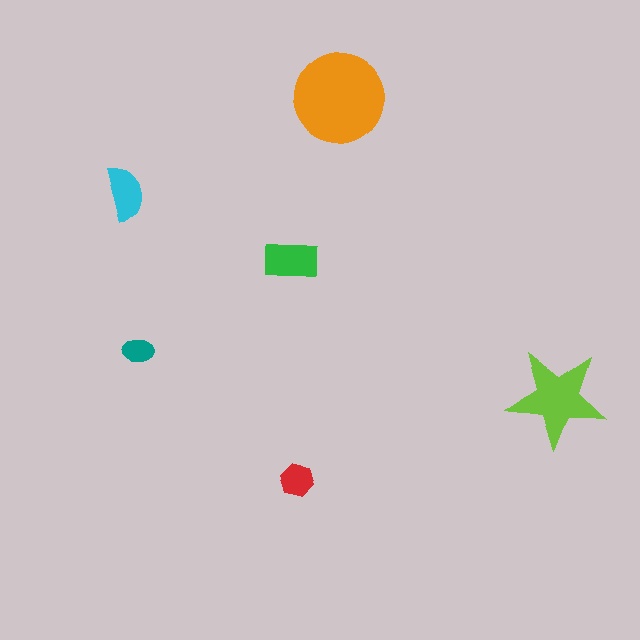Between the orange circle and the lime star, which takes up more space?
The orange circle.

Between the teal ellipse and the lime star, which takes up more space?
The lime star.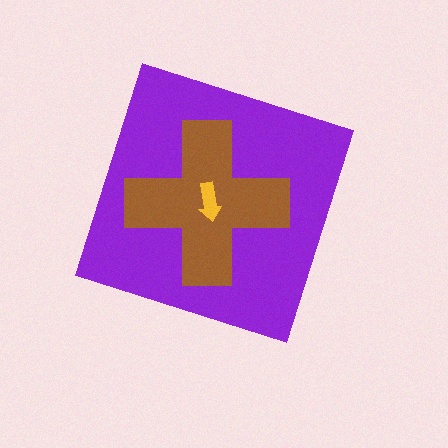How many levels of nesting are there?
3.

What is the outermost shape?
The purple diamond.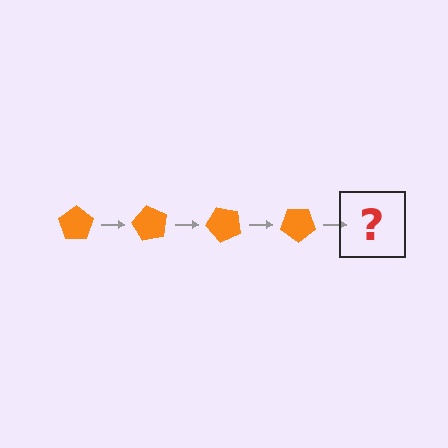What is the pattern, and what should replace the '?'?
The pattern is that the pentagon rotates 60 degrees each step. The '?' should be an orange pentagon rotated 240 degrees.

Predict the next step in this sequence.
The next step is an orange pentagon rotated 240 degrees.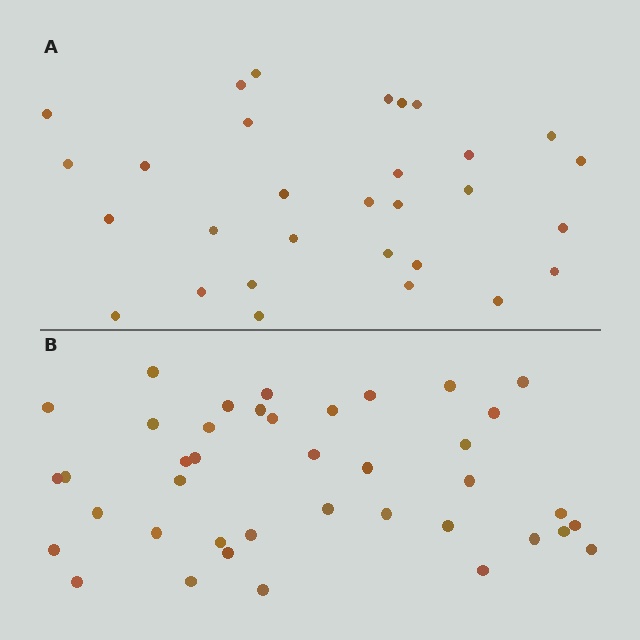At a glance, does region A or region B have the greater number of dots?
Region B (the bottom region) has more dots.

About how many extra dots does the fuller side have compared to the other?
Region B has roughly 10 or so more dots than region A.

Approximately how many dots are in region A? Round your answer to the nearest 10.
About 30 dots.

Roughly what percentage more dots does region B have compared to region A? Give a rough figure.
About 35% more.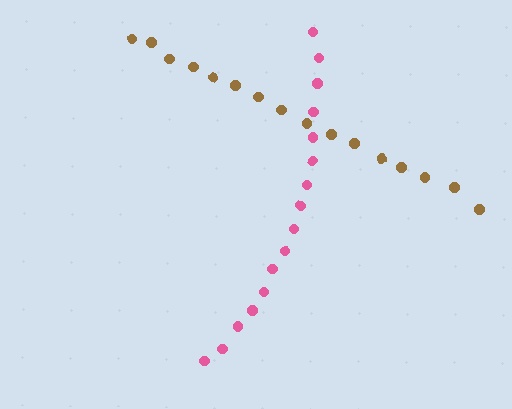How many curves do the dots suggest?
There are 2 distinct paths.